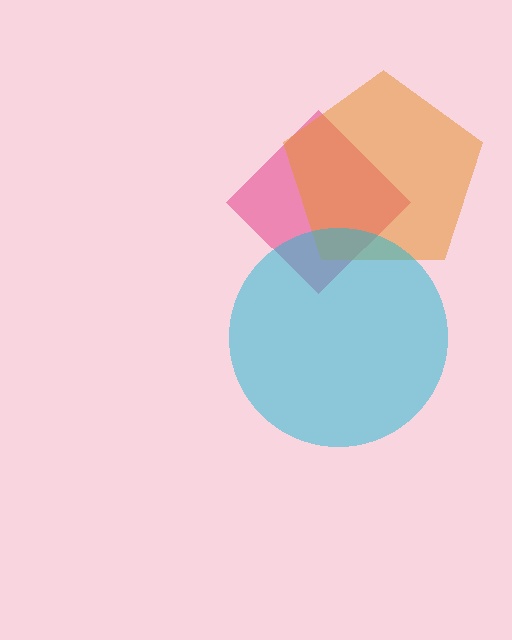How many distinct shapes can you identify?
There are 3 distinct shapes: a pink diamond, an orange pentagon, a cyan circle.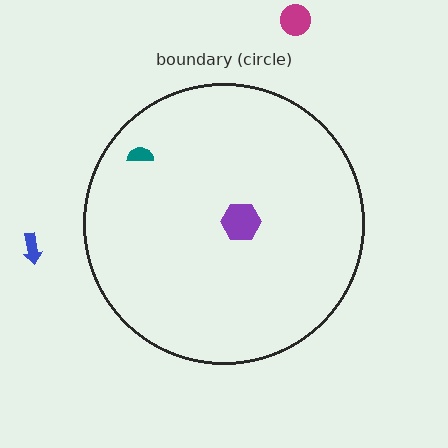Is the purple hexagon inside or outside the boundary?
Inside.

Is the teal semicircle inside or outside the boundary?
Inside.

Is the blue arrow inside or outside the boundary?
Outside.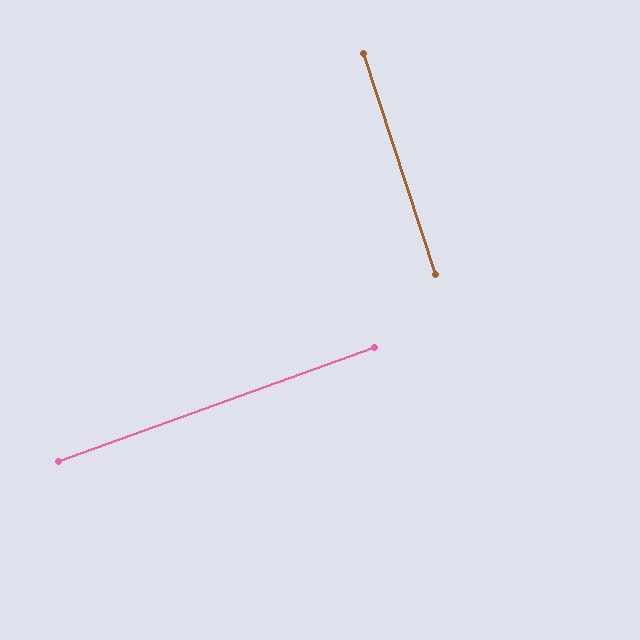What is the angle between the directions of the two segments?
Approximately 88 degrees.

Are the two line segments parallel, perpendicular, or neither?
Perpendicular — they meet at approximately 88°.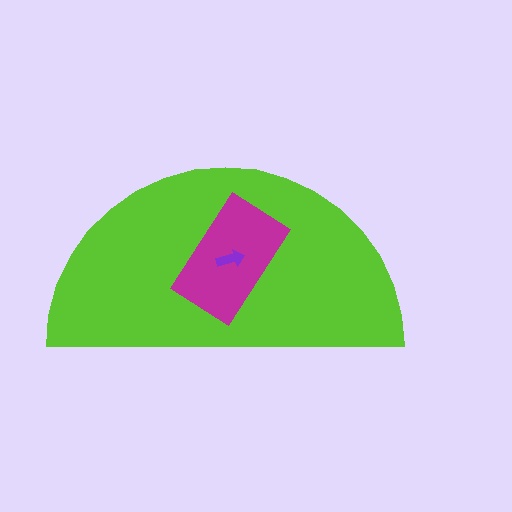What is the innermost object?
The purple arrow.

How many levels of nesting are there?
3.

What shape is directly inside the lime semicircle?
The magenta rectangle.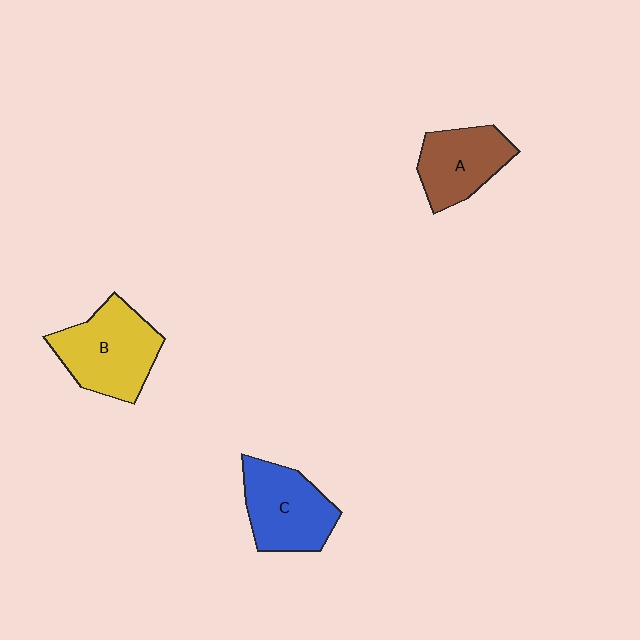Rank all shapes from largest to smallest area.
From largest to smallest: B (yellow), C (blue), A (brown).